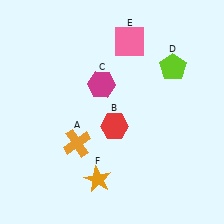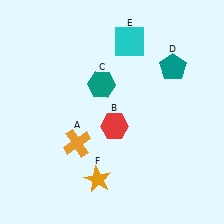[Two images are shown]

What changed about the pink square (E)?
In Image 1, E is pink. In Image 2, it changed to cyan.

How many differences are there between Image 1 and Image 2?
There are 3 differences between the two images.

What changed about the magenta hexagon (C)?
In Image 1, C is magenta. In Image 2, it changed to teal.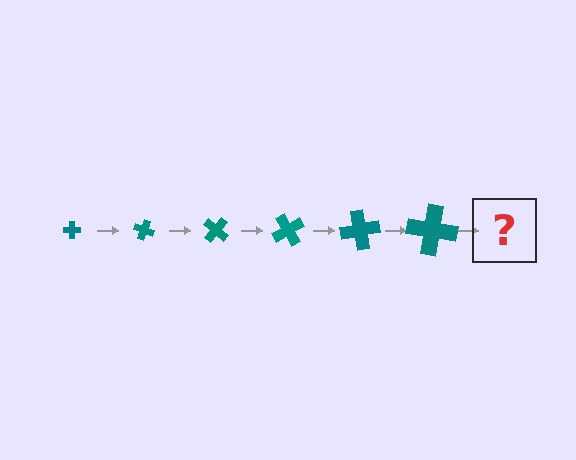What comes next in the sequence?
The next element should be a cross, larger than the previous one and rotated 120 degrees from the start.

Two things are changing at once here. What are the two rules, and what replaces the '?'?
The two rules are that the cross grows larger each step and it rotates 20 degrees each step. The '?' should be a cross, larger than the previous one and rotated 120 degrees from the start.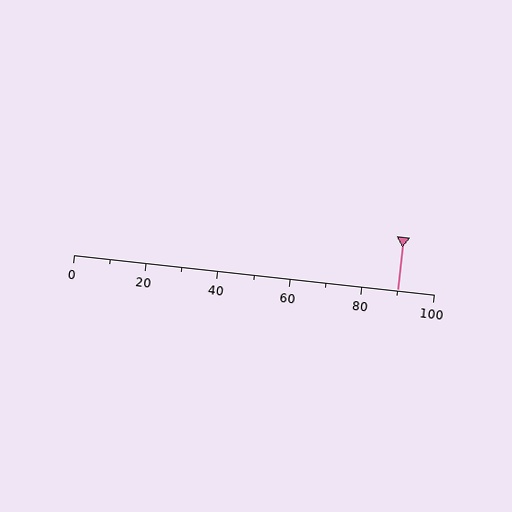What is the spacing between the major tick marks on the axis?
The major ticks are spaced 20 apart.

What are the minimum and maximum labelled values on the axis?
The axis runs from 0 to 100.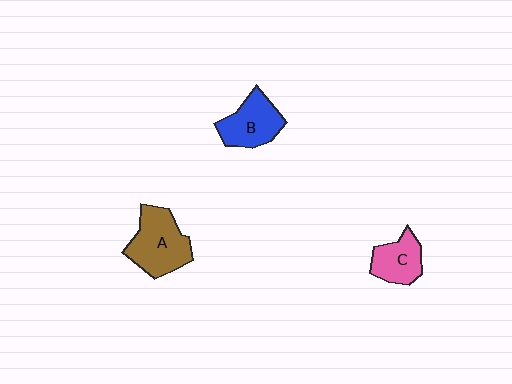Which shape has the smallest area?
Shape C (pink).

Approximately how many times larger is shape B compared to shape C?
Approximately 1.2 times.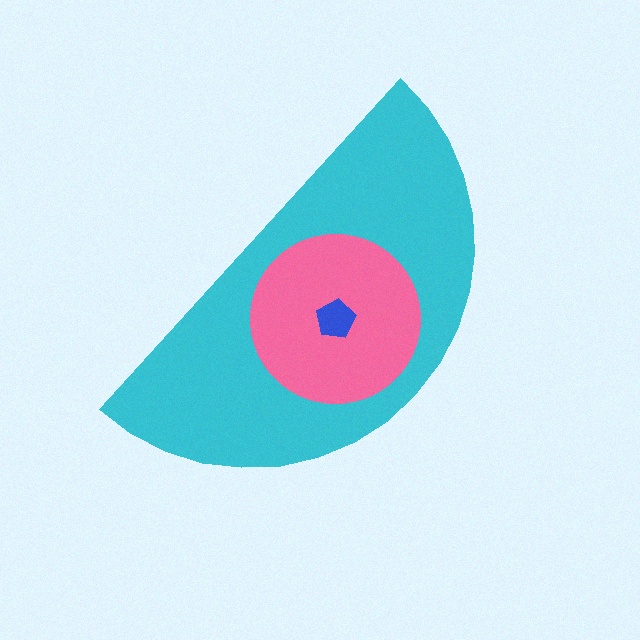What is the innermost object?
The blue pentagon.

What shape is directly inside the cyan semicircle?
The pink circle.